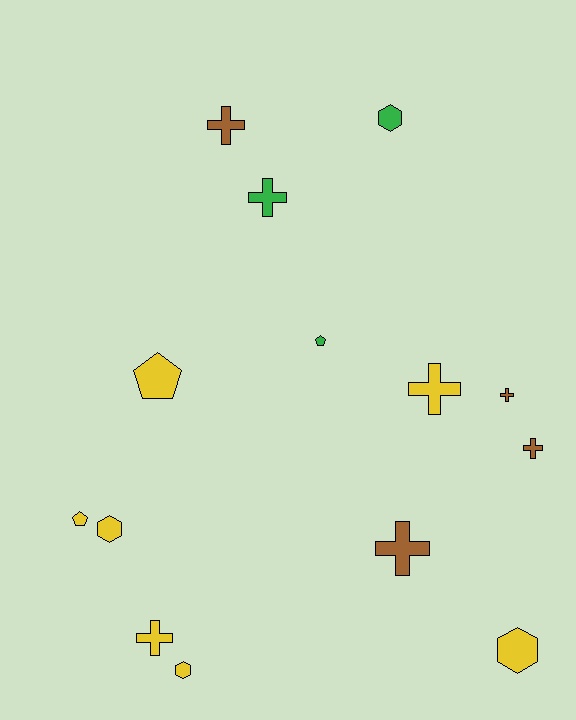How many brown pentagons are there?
There are no brown pentagons.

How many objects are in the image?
There are 14 objects.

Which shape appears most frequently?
Cross, with 7 objects.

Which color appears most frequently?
Yellow, with 7 objects.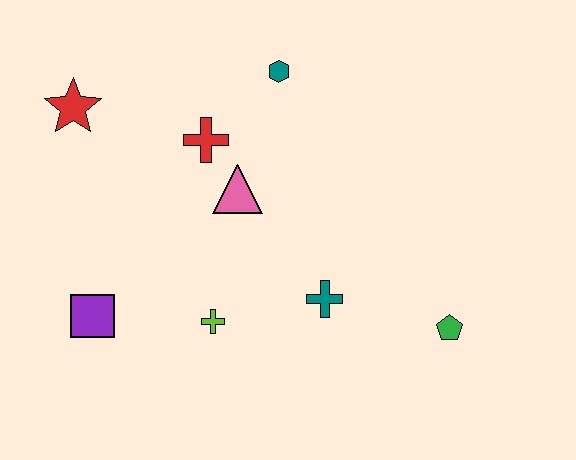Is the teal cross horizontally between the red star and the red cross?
No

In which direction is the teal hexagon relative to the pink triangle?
The teal hexagon is above the pink triangle.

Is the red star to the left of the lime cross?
Yes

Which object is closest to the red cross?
The pink triangle is closest to the red cross.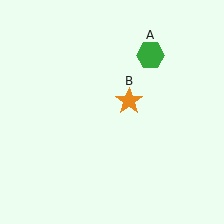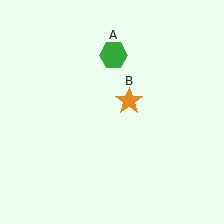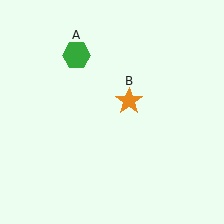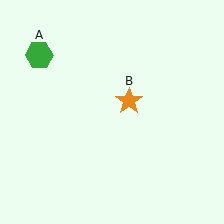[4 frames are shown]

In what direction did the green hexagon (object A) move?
The green hexagon (object A) moved left.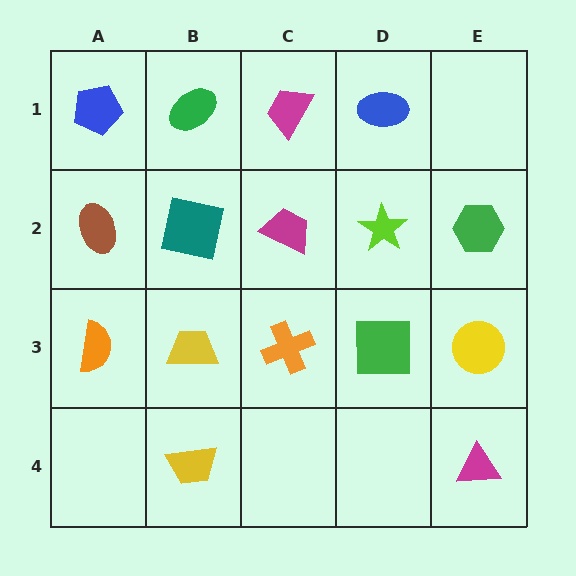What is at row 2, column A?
A brown ellipse.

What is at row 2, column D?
A lime star.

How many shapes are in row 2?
5 shapes.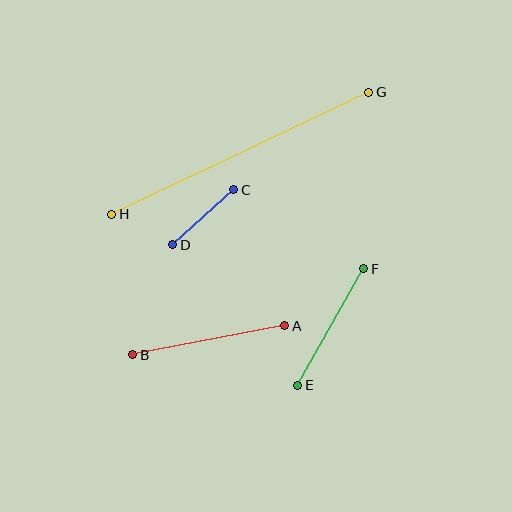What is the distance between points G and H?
The distance is approximately 284 pixels.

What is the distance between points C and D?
The distance is approximately 82 pixels.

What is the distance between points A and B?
The distance is approximately 155 pixels.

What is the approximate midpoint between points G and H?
The midpoint is at approximately (240, 153) pixels.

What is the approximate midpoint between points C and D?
The midpoint is at approximately (203, 217) pixels.